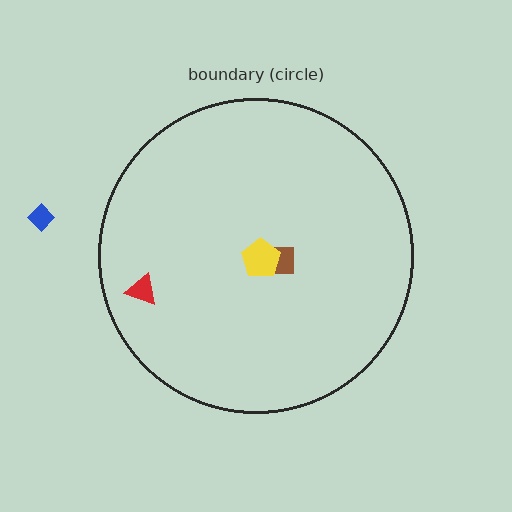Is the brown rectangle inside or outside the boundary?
Inside.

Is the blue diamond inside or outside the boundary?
Outside.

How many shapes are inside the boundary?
3 inside, 1 outside.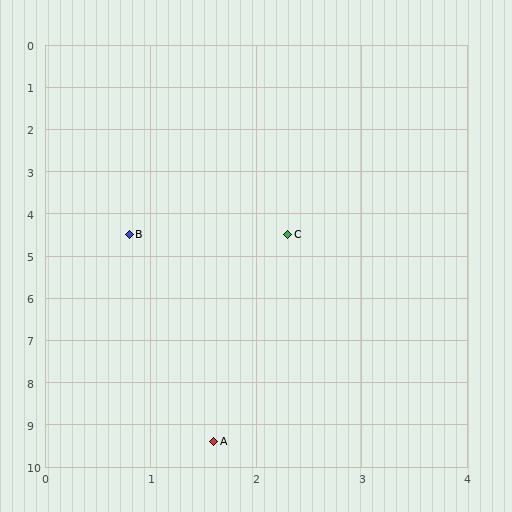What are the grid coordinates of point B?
Point B is at approximately (0.8, 4.5).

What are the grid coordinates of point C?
Point C is at approximately (2.3, 4.5).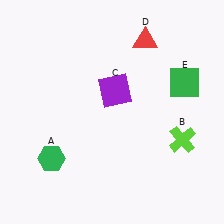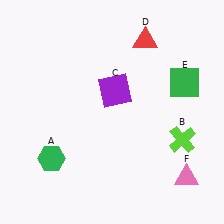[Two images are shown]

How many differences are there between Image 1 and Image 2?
There is 1 difference between the two images.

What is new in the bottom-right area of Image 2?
A pink triangle (F) was added in the bottom-right area of Image 2.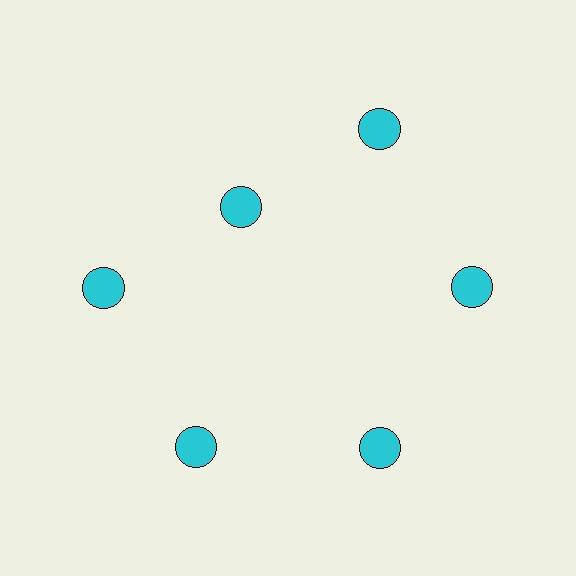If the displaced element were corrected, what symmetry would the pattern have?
It would have 6-fold rotational symmetry — the pattern would map onto itself every 60 degrees.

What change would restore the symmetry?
The symmetry would be restored by moving it outward, back onto the ring so that all 6 circles sit at equal angles and equal distance from the center.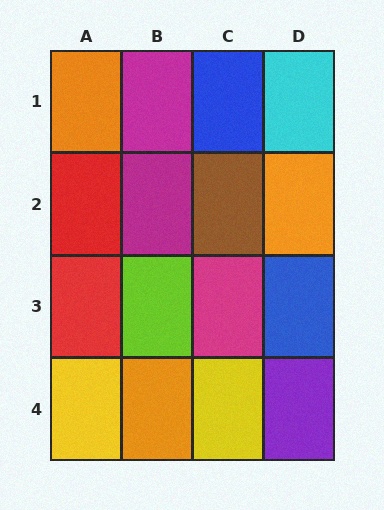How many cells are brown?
1 cell is brown.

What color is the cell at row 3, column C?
Magenta.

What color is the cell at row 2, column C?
Brown.